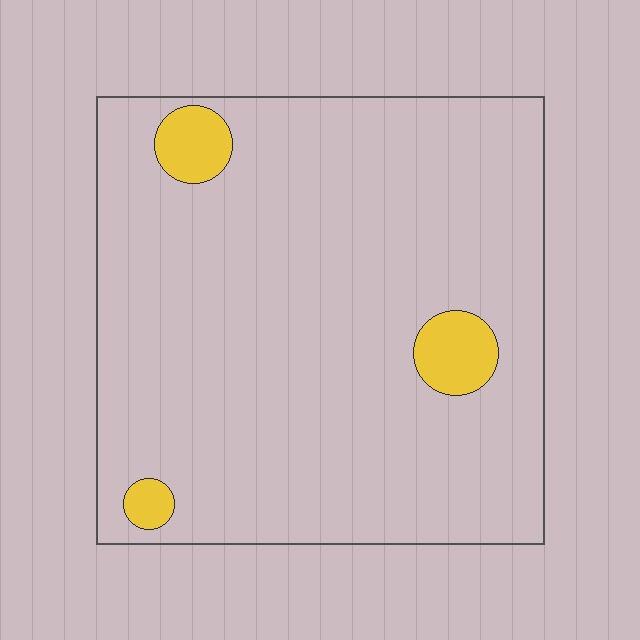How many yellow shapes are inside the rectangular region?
3.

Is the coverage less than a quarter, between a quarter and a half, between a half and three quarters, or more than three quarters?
Less than a quarter.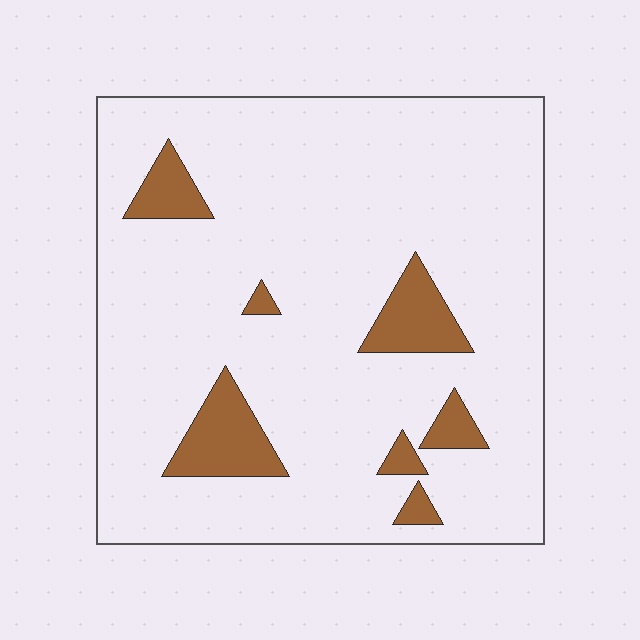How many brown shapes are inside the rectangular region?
7.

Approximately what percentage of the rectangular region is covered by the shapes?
Approximately 10%.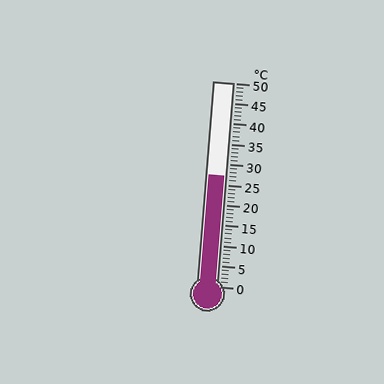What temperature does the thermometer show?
The thermometer shows approximately 27°C.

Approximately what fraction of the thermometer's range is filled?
The thermometer is filled to approximately 55% of its range.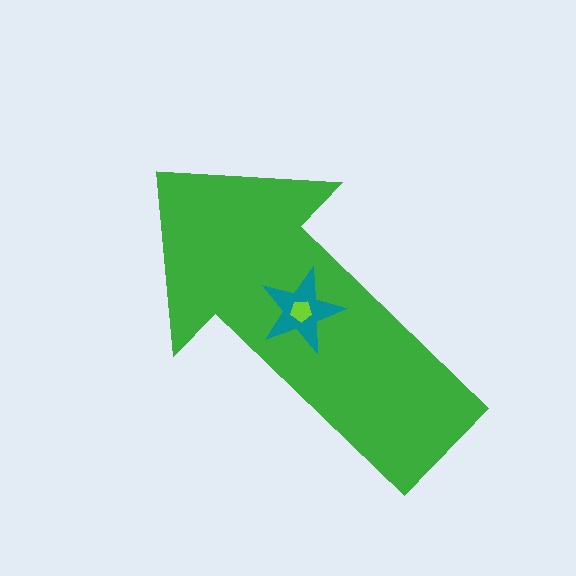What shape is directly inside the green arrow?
The teal star.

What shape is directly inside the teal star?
The lime pentagon.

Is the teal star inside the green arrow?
Yes.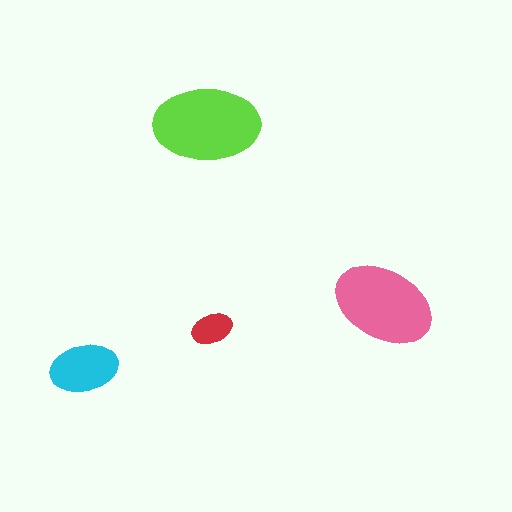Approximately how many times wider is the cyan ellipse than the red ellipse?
About 1.5 times wider.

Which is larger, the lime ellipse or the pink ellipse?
The lime one.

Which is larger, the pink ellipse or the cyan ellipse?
The pink one.